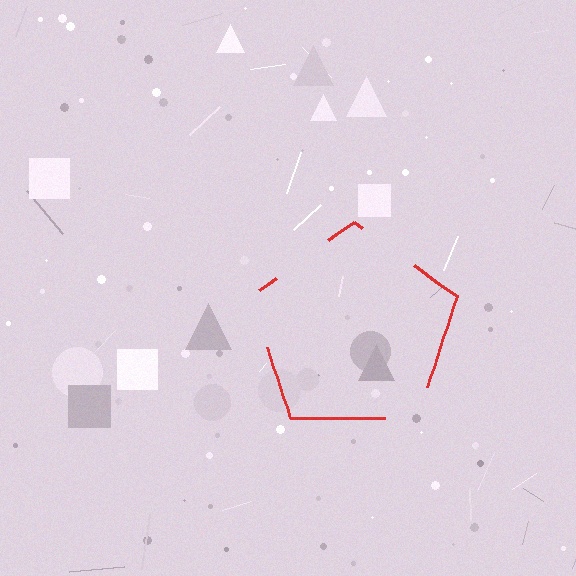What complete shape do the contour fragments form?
The contour fragments form a pentagon.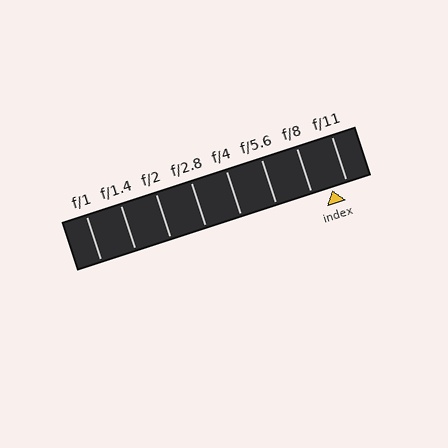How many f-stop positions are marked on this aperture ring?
There are 8 f-stop positions marked.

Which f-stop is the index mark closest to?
The index mark is closest to f/11.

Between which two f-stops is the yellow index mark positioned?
The index mark is between f/8 and f/11.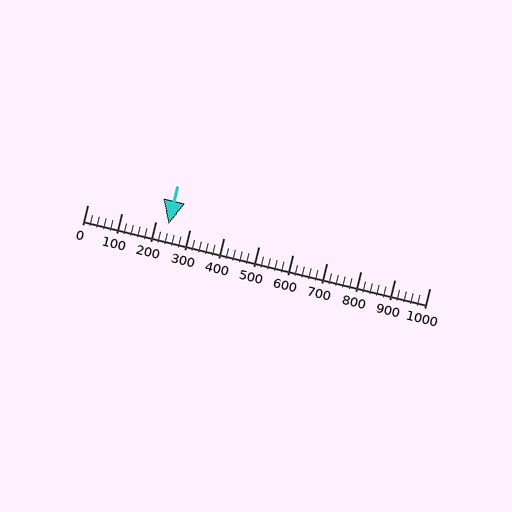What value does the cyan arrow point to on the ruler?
The cyan arrow points to approximately 236.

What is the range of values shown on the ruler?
The ruler shows values from 0 to 1000.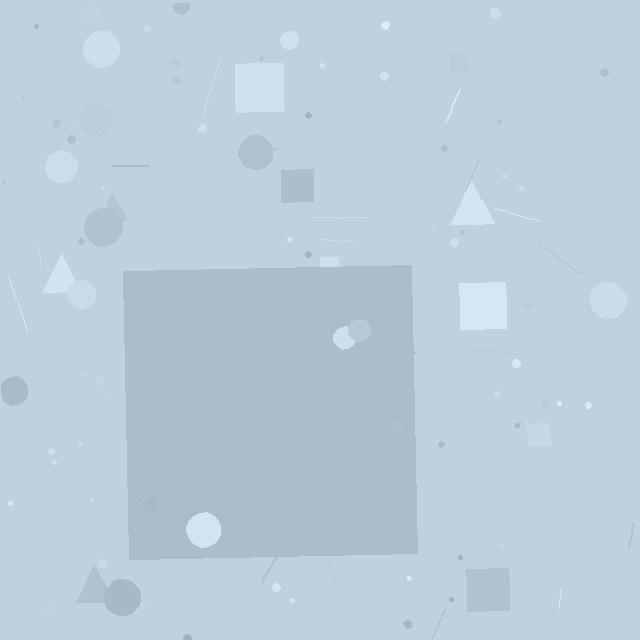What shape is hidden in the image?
A square is hidden in the image.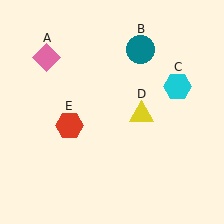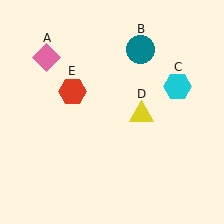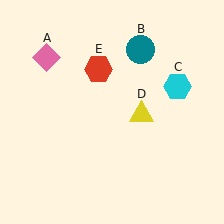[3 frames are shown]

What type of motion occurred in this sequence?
The red hexagon (object E) rotated clockwise around the center of the scene.